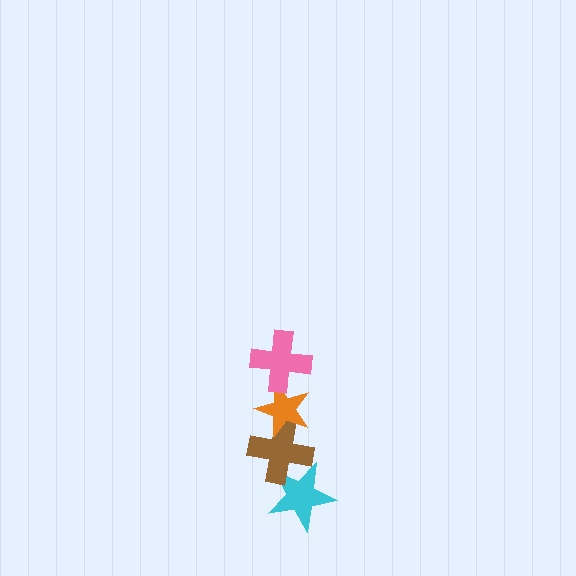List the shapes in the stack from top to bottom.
From top to bottom: the pink cross, the orange star, the brown cross, the cyan star.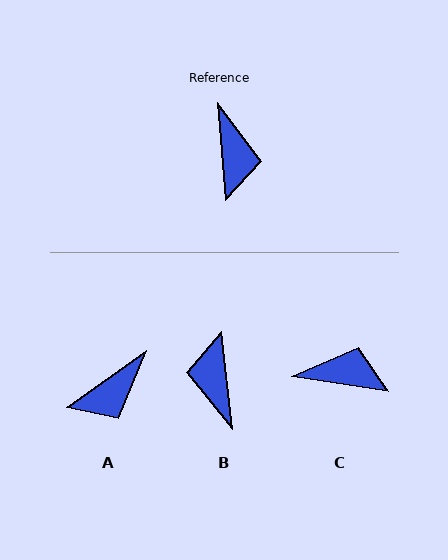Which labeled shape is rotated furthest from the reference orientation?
B, about 178 degrees away.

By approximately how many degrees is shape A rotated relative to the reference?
Approximately 59 degrees clockwise.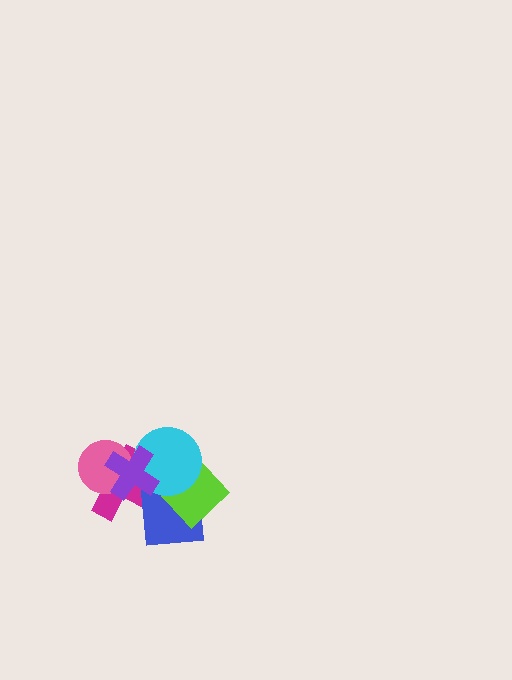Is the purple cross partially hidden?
No, no other shape covers it.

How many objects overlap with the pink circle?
2 objects overlap with the pink circle.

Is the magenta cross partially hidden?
Yes, it is partially covered by another shape.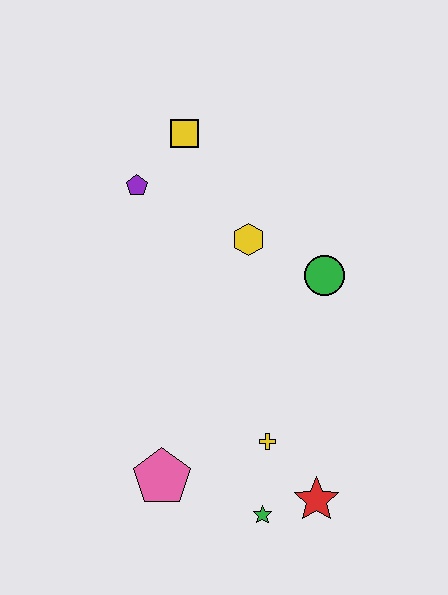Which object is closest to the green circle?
The yellow hexagon is closest to the green circle.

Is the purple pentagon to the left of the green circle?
Yes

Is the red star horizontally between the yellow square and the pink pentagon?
No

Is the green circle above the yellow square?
No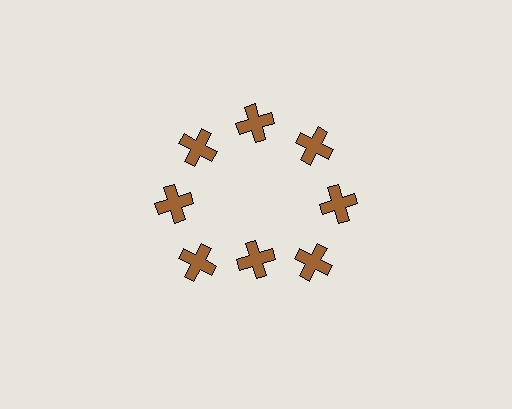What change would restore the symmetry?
The symmetry would be restored by moving it outward, back onto the ring so that all 8 crosses sit at equal angles and equal distance from the center.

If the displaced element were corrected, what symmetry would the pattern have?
It would have 8-fold rotational symmetry — the pattern would map onto itself every 45 degrees.